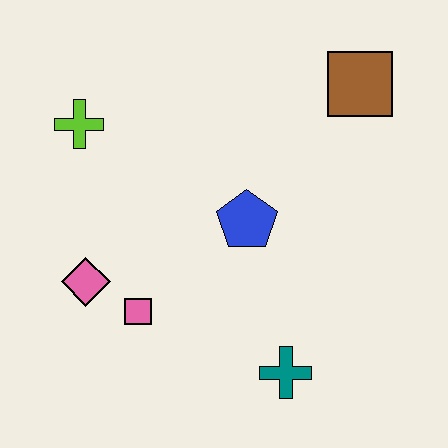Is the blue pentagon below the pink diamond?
No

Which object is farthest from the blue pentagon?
The lime cross is farthest from the blue pentagon.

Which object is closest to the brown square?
The blue pentagon is closest to the brown square.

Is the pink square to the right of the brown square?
No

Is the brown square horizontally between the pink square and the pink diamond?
No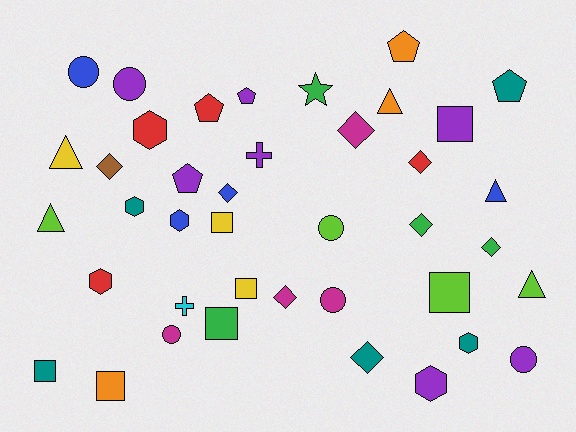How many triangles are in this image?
There are 5 triangles.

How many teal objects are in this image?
There are 5 teal objects.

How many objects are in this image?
There are 40 objects.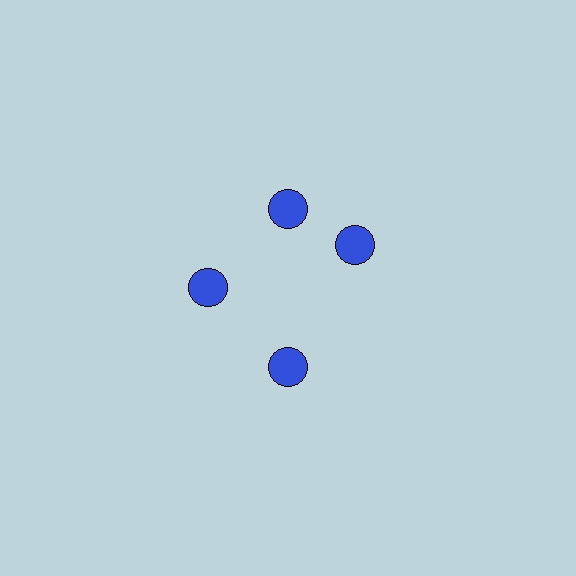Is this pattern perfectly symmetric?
No. The 4 blue circles are arranged in a ring, but one element near the 3 o'clock position is rotated out of alignment along the ring, breaking the 4-fold rotational symmetry.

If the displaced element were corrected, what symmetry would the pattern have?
It would have 4-fold rotational symmetry — the pattern would map onto itself every 90 degrees.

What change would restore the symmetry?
The symmetry would be restored by rotating it back into even spacing with its neighbors so that all 4 circles sit at equal angles and equal distance from the center.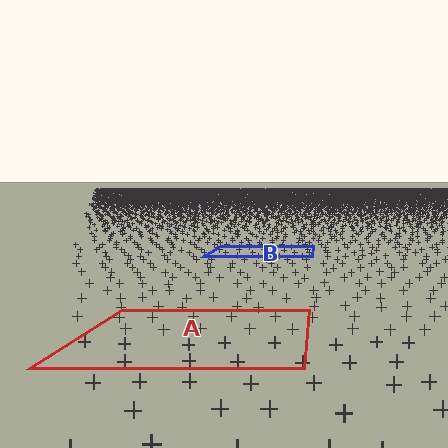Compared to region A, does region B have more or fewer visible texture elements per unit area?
Region B has more texture elements per unit area — they are packed more densely because it is farther away.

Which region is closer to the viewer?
Region A is closer. The texture elements there are larger and more spread out.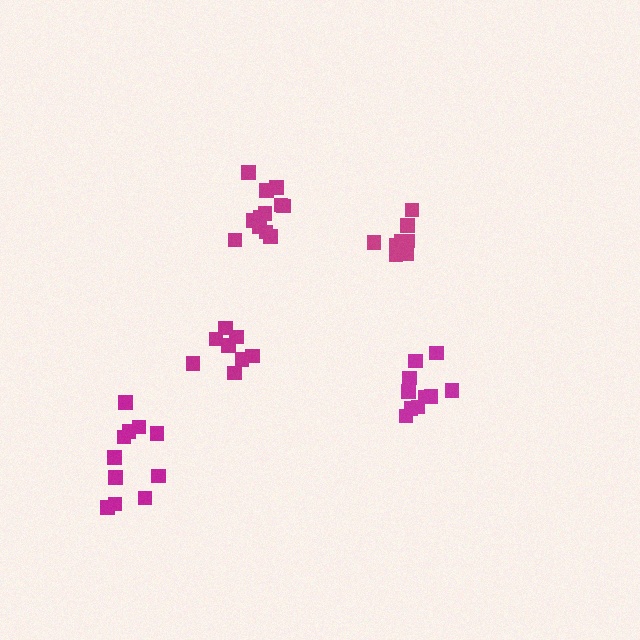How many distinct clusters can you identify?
There are 5 distinct clusters.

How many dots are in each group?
Group 1: 8 dots, Group 2: 8 dots, Group 3: 10 dots, Group 4: 12 dots, Group 5: 11 dots (49 total).